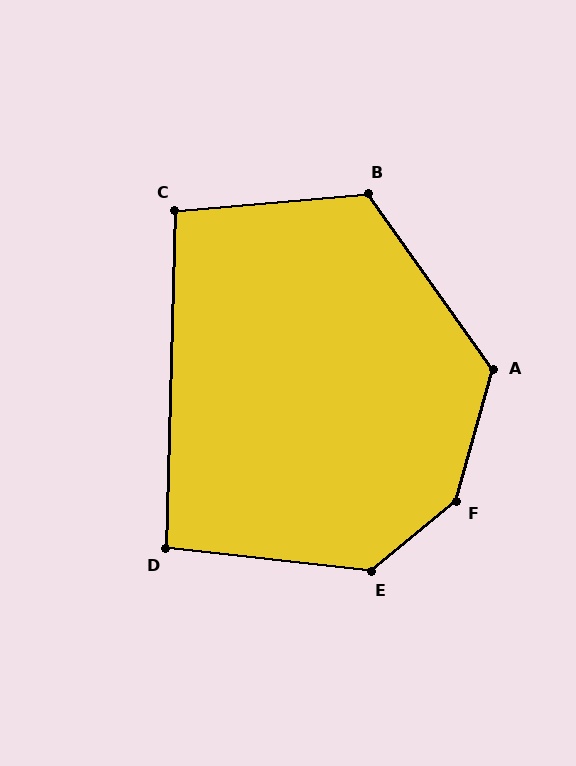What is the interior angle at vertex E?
Approximately 134 degrees (obtuse).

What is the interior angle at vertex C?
Approximately 97 degrees (obtuse).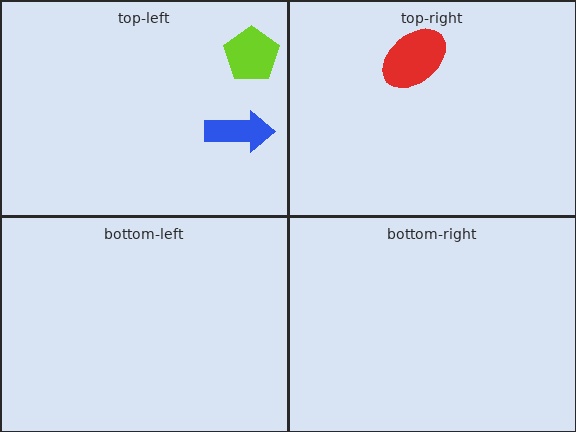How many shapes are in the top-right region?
1.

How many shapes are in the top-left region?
2.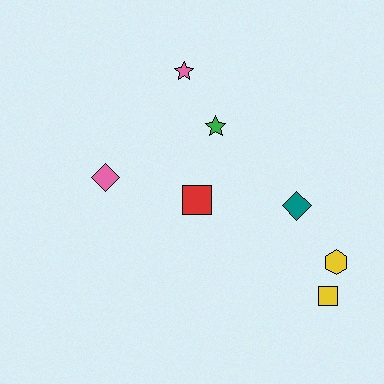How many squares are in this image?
There are 2 squares.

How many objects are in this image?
There are 7 objects.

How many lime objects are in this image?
There are no lime objects.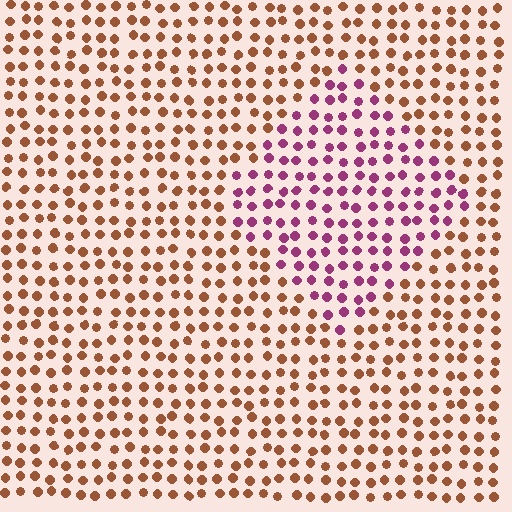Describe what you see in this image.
The image is filled with small brown elements in a uniform arrangement. A diamond-shaped region is visible where the elements are tinted to a slightly different hue, forming a subtle color boundary.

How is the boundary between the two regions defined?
The boundary is defined purely by a slight shift in hue (about 61 degrees). Spacing, size, and orientation are identical on both sides.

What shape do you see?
I see a diamond.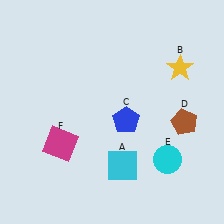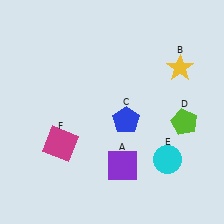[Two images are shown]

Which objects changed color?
A changed from cyan to purple. D changed from brown to lime.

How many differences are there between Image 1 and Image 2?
There are 2 differences between the two images.